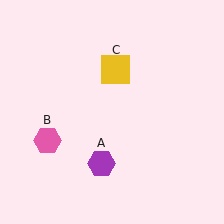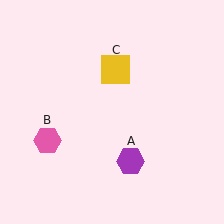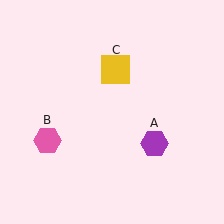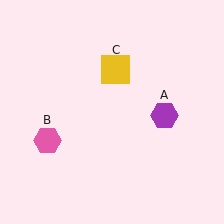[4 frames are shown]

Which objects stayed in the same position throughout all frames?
Pink hexagon (object B) and yellow square (object C) remained stationary.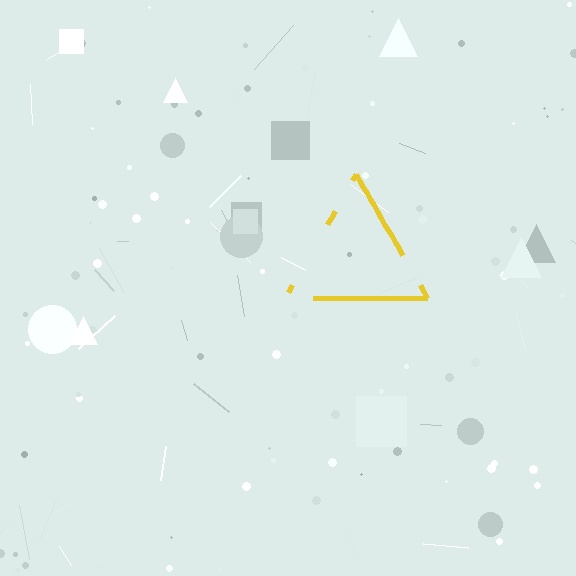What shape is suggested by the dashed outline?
The dashed outline suggests a triangle.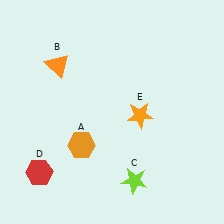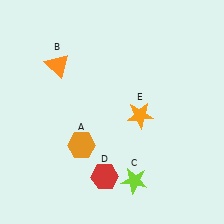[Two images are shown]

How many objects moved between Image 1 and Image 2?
1 object moved between the two images.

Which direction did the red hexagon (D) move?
The red hexagon (D) moved right.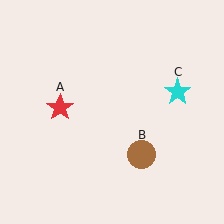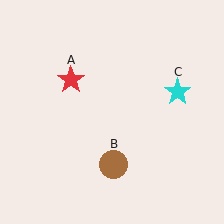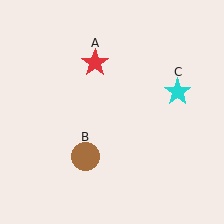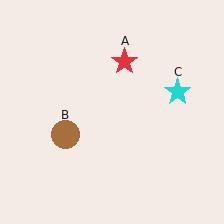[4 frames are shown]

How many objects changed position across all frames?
2 objects changed position: red star (object A), brown circle (object B).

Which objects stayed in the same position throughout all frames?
Cyan star (object C) remained stationary.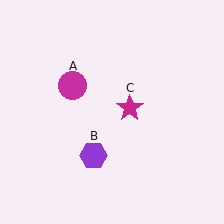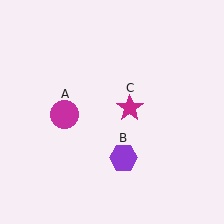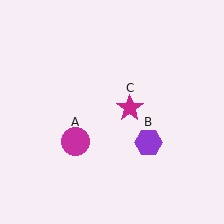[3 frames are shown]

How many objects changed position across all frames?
2 objects changed position: magenta circle (object A), purple hexagon (object B).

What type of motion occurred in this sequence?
The magenta circle (object A), purple hexagon (object B) rotated counterclockwise around the center of the scene.